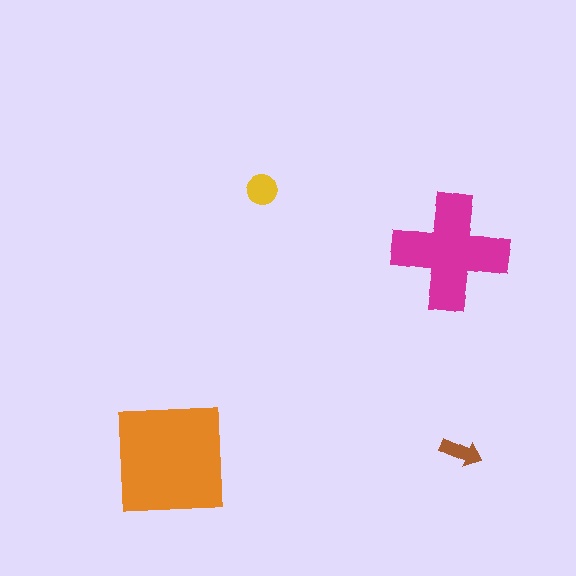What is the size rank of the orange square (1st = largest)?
1st.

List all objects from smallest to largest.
The brown arrow, the yellow circle, the magenta cross, the orange square.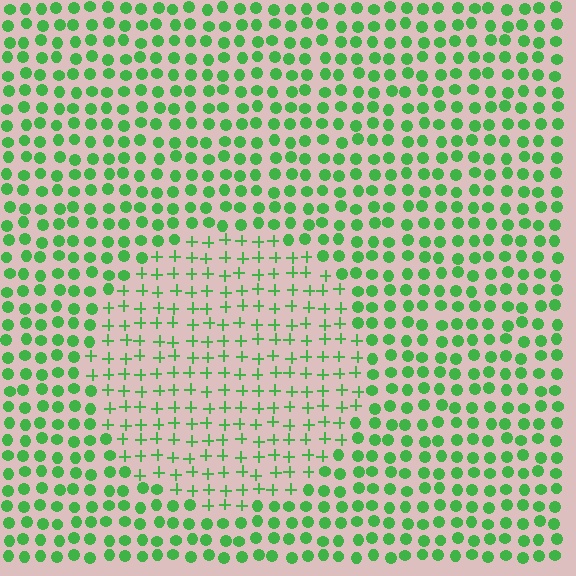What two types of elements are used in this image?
The image uses plus signs inside the circle region and circles outside it.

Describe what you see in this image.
The image is filled with small green elements arranged in a uniform grid. A circle-shaped region contains plus signs, while the surrounding area contains circles. The boundary is defined purely by the change in element shape.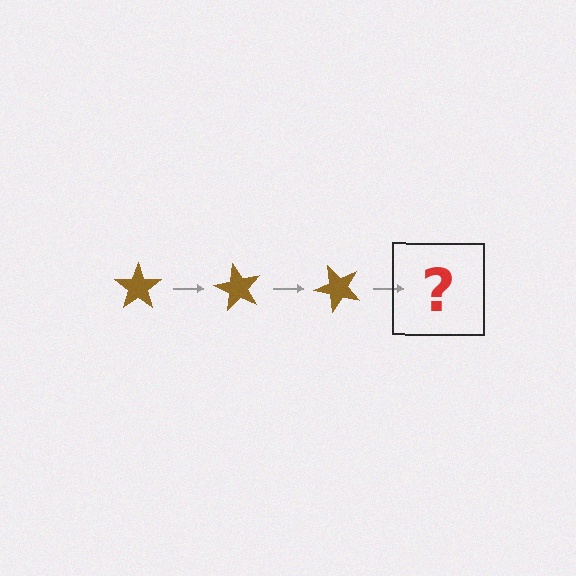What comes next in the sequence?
The next element should be a brown star rotated 180 degrees.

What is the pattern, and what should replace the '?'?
The pattern is that the star rotates 60 degrees each step. The '?' should be a brown star rotated 180 degrees.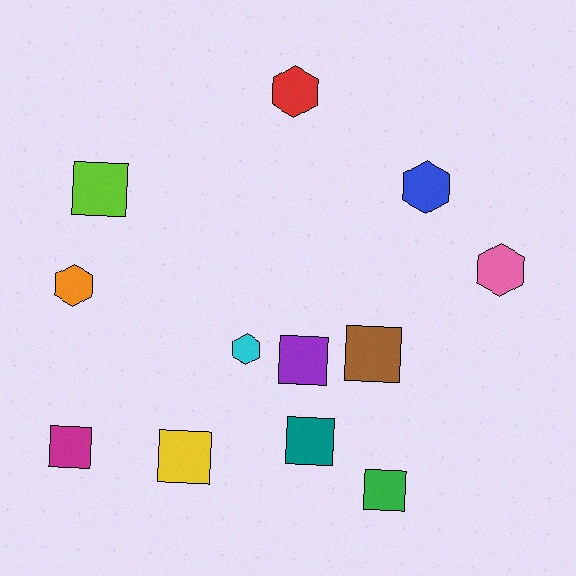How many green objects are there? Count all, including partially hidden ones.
There is 1 green object.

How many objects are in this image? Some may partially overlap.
There are 12 objects.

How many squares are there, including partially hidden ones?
There are 7 squares.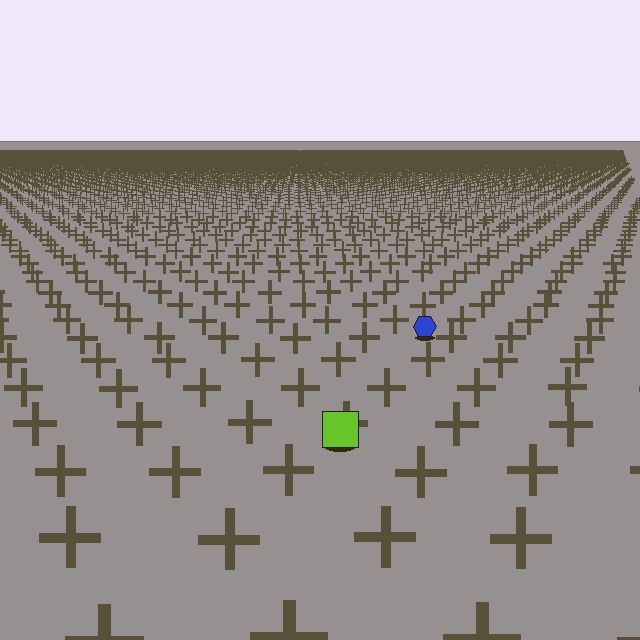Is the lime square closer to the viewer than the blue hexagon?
Yes. The lime square is closer — you can tell from the texture gradient: the ground texture is coarser near it.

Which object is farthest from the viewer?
The blue hexagon is farthest from the viewer. It appears smaller and the ground texture around it is denser.